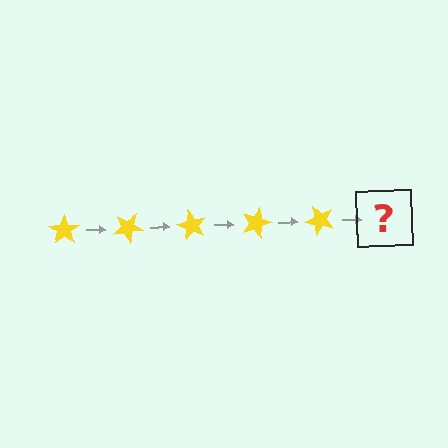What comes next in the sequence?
The next element should be a yellow star rotated 150 degrees.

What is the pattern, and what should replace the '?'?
The pattern is that the star rotates 30 degrees each step. The '?' should be a yellow star rotated 150 degrees.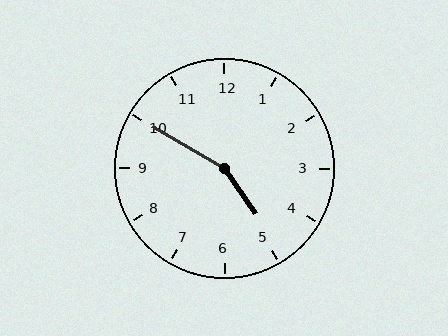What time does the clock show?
4:50.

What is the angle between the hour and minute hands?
Approximately 155 degrees.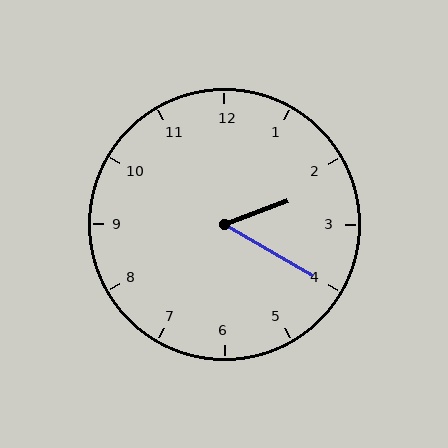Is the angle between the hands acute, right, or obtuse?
It is acute.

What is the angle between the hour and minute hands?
Approximately 50 degrees.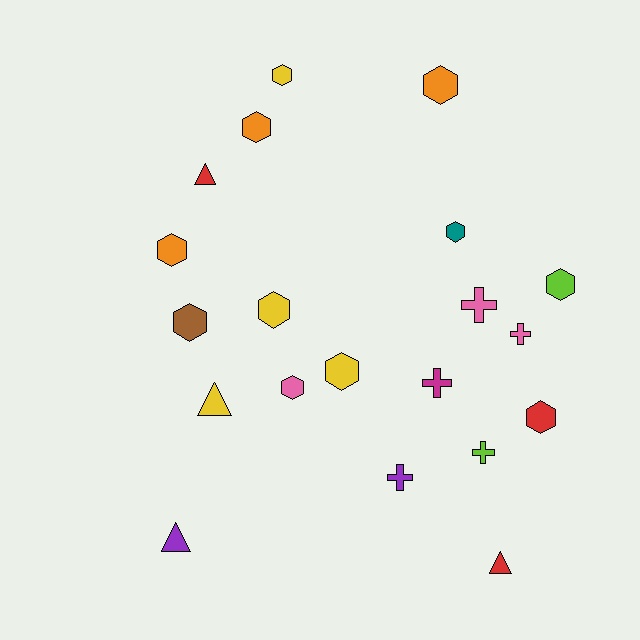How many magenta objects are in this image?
There is 1 magenta object.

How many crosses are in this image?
There are 5 crosses.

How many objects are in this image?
There are 20 objects.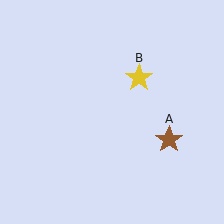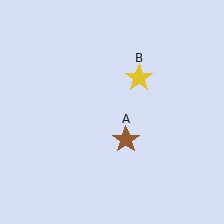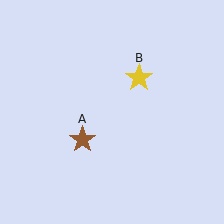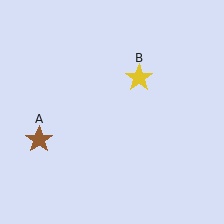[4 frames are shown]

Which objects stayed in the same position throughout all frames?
Yellow star (object B) remained stationary.